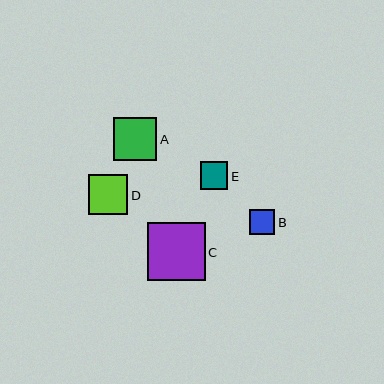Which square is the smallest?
Square B is the smallest with a size of approximately 25 pixels.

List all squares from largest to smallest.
From largest to smallest: C, A, D, E, B.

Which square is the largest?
Square C is the largest with a size of approximately 58 pixels.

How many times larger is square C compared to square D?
Square C is approximately 1.5 times the size of square D.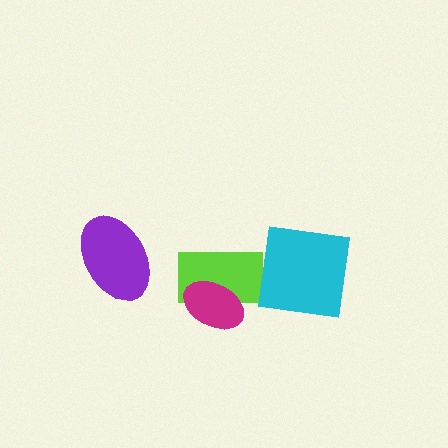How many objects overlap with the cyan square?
0 objects overlap with the cyan square.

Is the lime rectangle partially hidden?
Yes, it is partially covered by another shape.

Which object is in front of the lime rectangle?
The magenta ellipse is in front of the lime rectangle.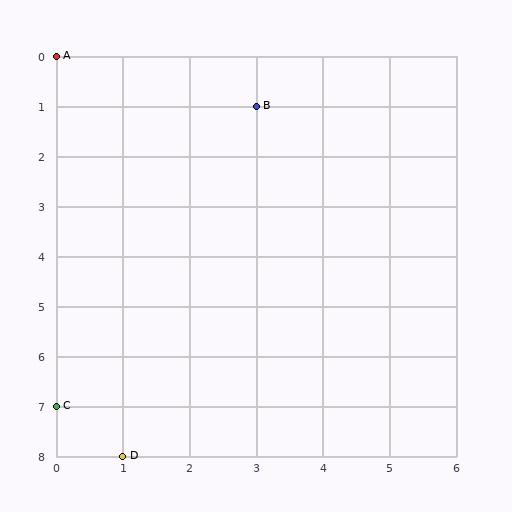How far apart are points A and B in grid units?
Points A and B are 3 columns and 1 row apart (about 3.2 grid units diagonally).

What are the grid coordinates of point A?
Point A is at grid coordinates (0, 0).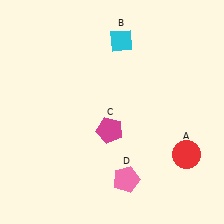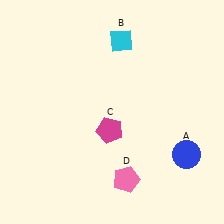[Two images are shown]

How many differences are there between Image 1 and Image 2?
There is 1 difference between the two images.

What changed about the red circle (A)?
In Image 1, A is red. In Image 2, it changed to blue.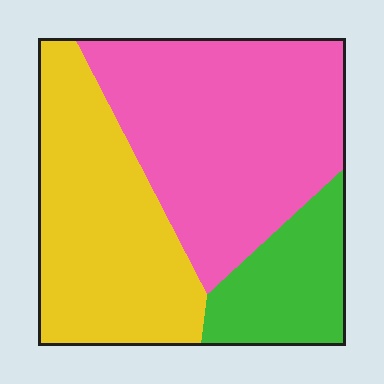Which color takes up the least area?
Green, at roughly 15%.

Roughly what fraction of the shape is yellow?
Yellow takes up about three eighths (3/8) of the shape.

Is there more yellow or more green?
Yellow.